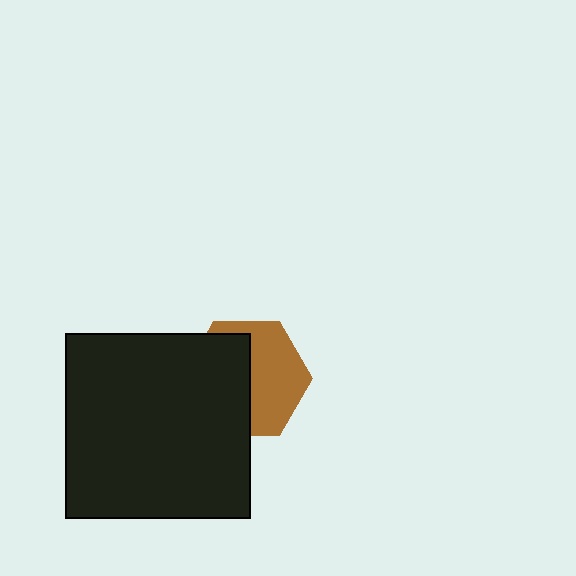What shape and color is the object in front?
The object in front is a black square.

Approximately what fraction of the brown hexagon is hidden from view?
Roughly 50% of the brown hexagon is hidden behind the black square.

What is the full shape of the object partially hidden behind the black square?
The partially hidden object is a brown hexagon.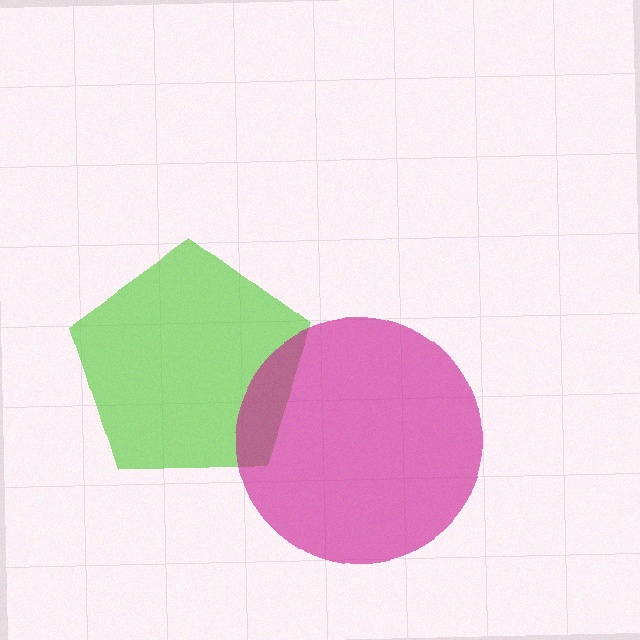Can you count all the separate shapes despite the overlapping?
Yes, there are 2 separate shapes.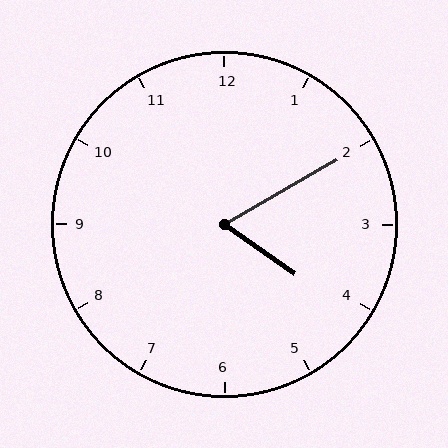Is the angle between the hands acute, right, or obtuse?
It is acute.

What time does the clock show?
4:10.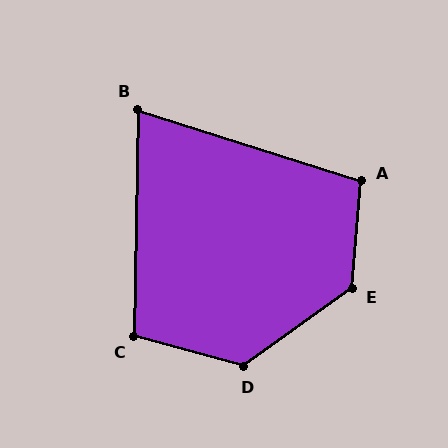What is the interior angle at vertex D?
Approximately 129 degrees (obtuse).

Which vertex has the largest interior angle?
E, at approximately 130 degrees.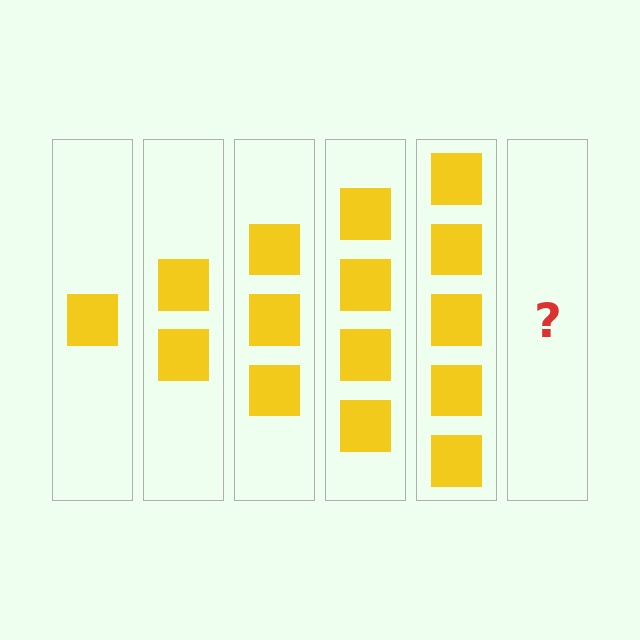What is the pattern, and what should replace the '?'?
The pattern is that each step adds one more square. The '?' should be 6 squares.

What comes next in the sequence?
The next element should be 6 squares.